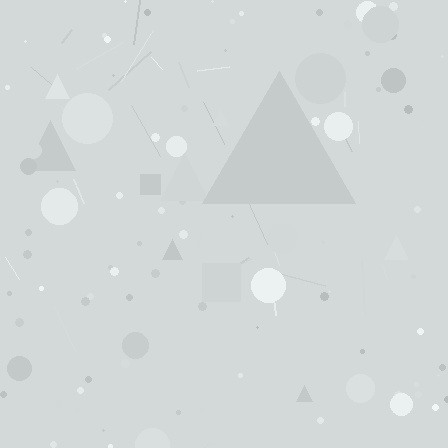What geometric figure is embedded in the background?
A triangle is embedded in the background.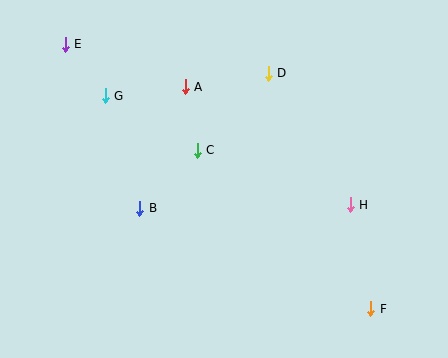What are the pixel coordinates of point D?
Point D is at (268, 73).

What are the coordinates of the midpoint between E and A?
The midpoint between E and A is at (125, 66).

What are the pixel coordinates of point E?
Point E is at (65, 44).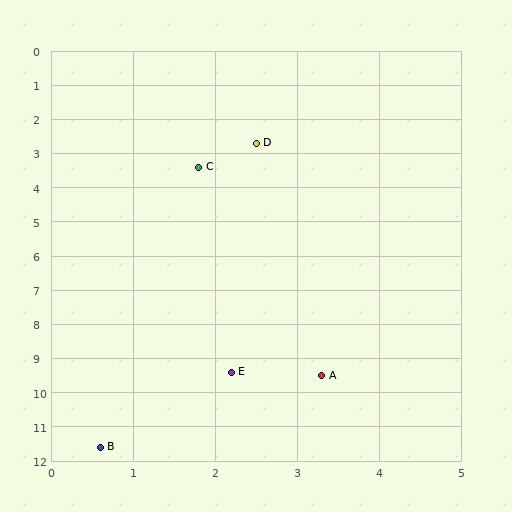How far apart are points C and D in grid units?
Points C and D are about 1.0 grid units apart.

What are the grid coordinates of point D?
Point D is at approximately (2.5, 2.7).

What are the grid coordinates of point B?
Point B is at approximately (0.6, 11.6).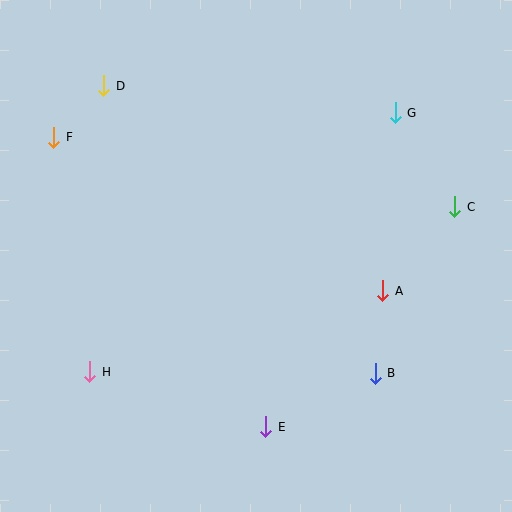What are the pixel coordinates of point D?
Point D is at (104, 86).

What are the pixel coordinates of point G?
Point G is at (395, 113).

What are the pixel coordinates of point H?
Point H is at (90, 372).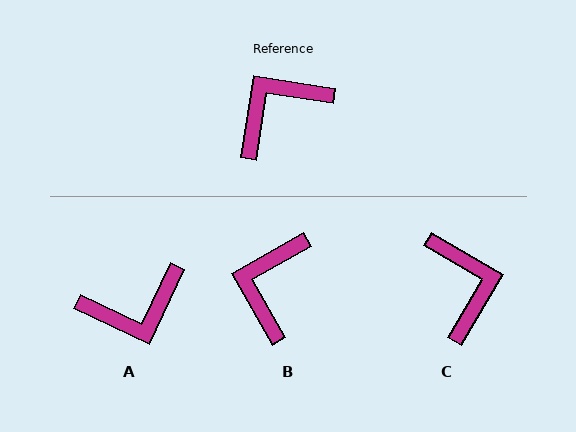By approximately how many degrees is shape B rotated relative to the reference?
Approximately 38 degrees counter-clockwise.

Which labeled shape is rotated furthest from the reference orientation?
A, about 164 degrees away.